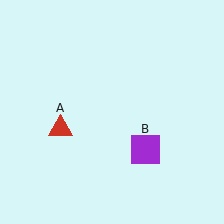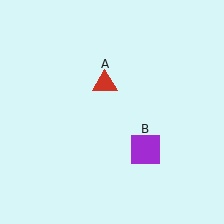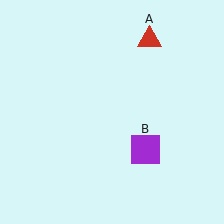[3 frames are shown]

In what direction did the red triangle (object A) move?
The red triangle (object A) moved up and to the right.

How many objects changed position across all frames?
1 object changed position: red triangle (object A).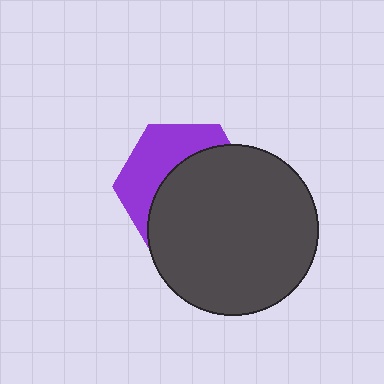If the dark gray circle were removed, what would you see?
You would see the complete purple hexagon.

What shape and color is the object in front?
The object in front is a dark gray circle.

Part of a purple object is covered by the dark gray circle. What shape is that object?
It is a hexagon.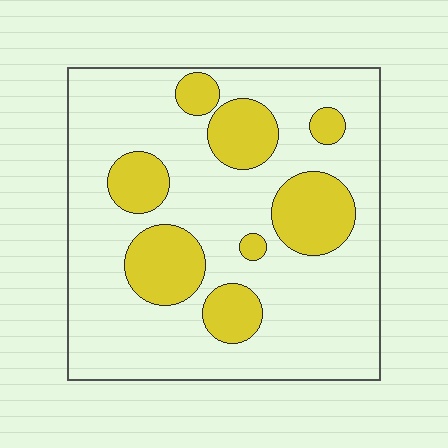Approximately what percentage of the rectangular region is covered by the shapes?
Approximately 25%.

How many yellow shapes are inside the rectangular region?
8.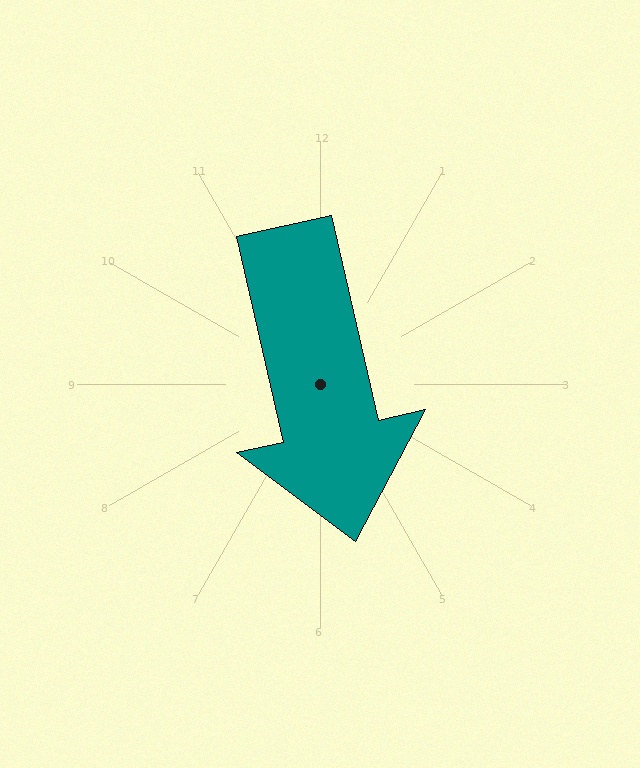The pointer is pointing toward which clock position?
Roughly 6 o'clock.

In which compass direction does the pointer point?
South.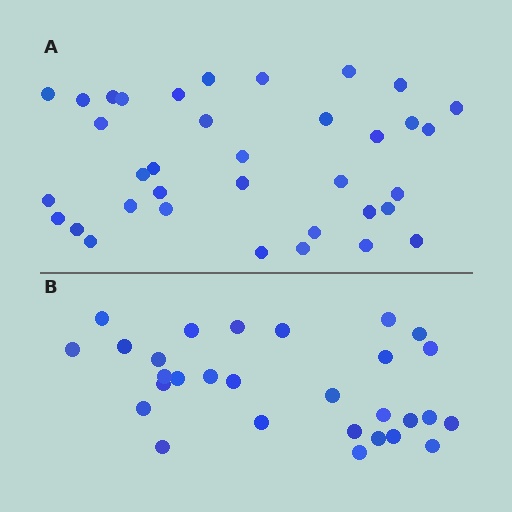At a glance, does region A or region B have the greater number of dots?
Region A (the top region) has more dots.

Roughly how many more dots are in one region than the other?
Region A has roughly 8 or so more dots than region B.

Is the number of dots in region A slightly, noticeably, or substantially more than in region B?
Region A has only slightly more — the two regions are fairly close. The ratio is roughly 1.2 to 1.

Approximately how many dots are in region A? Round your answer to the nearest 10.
About 40 dots. (The exact count is 36, which rounds to 40.)